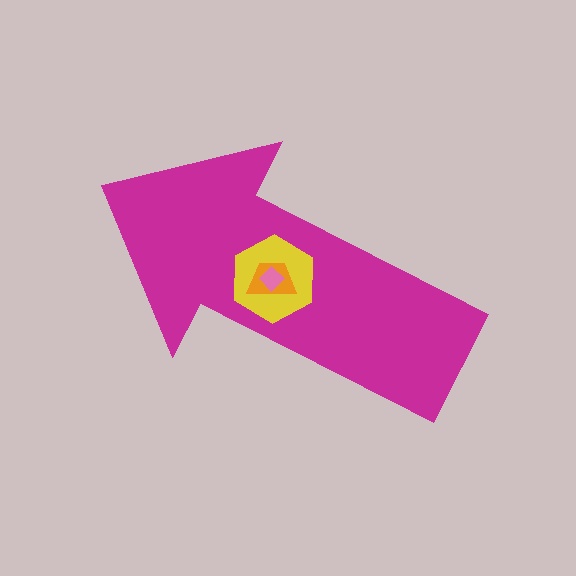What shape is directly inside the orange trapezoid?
The pink diamond.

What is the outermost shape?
The magenta arrow.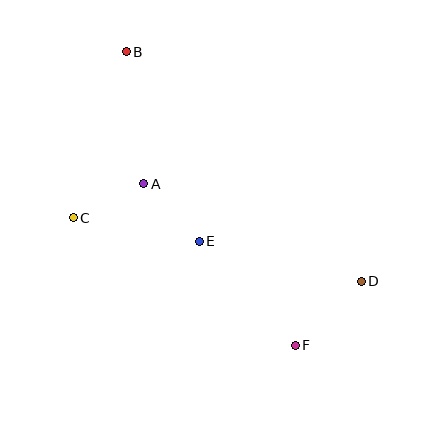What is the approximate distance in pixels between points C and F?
The distance between C and F is approximately 256 pixels.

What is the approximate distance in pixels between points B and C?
The distance between B and C is approximately 174 pixels.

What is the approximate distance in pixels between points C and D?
The distance between C and D is approximately 295 pixels.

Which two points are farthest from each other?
Points B and F are farthest from each other.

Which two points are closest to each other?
Points A and C are closest to each other.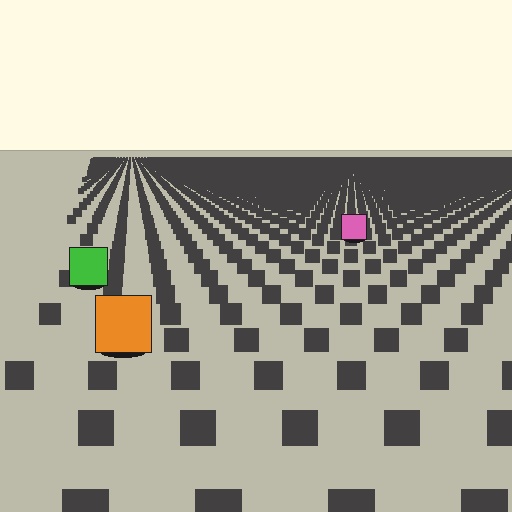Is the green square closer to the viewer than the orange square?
No. The orange square is closer — you can tell from the texture gradient: the ground texture is coarser near it.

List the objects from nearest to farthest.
From nearest to farthest: the orange square, the green square, the pink square.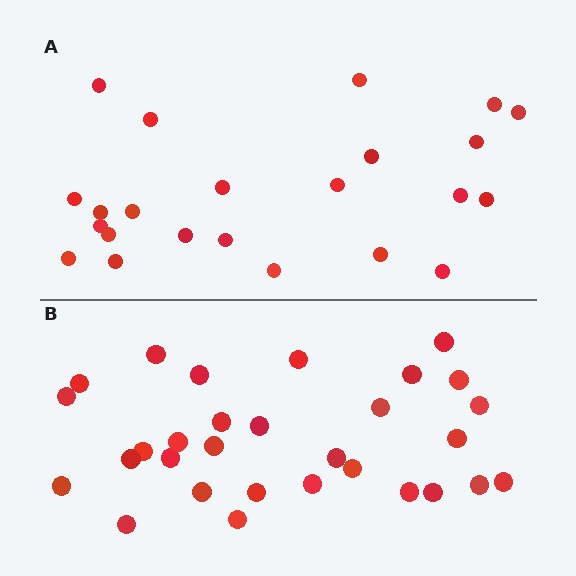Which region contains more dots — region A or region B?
Region B (the bottom region) has more dots.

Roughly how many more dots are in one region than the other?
Region B has roughly 8 or so more dots than region A.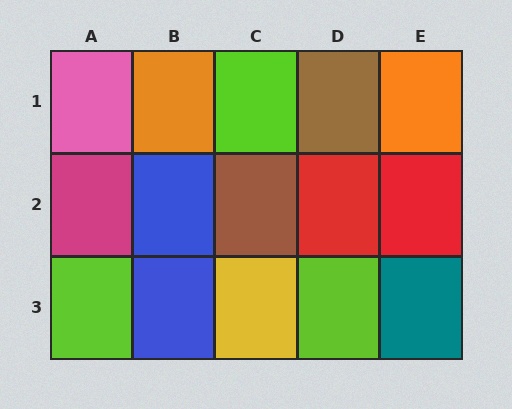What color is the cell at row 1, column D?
Brown.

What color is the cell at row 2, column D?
Red.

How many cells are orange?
2 cells are orange.